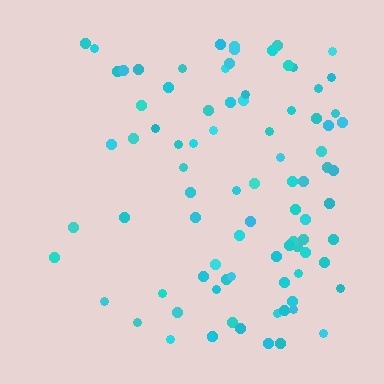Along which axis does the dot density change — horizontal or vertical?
Horizontal.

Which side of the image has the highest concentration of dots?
The right.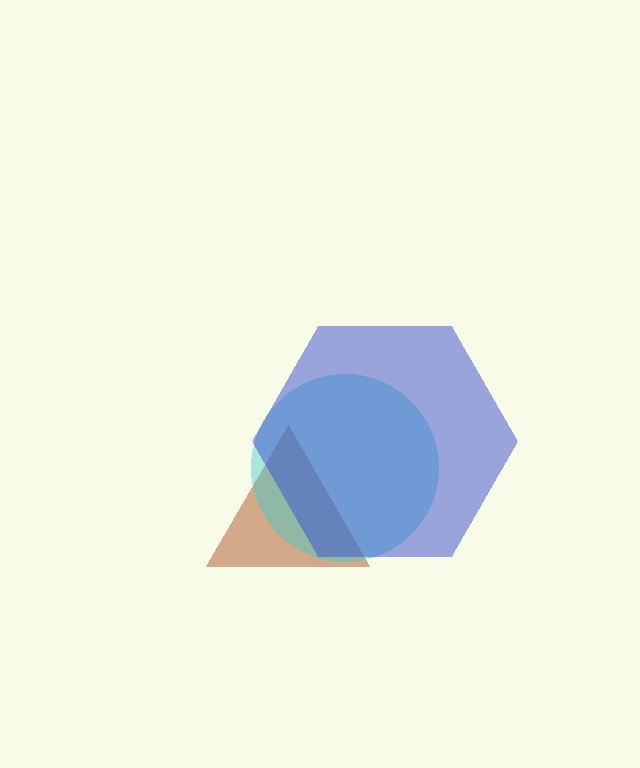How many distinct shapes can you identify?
There are 3 distinct shapes: a brown triangle, a cyan circle, a blue hexagon.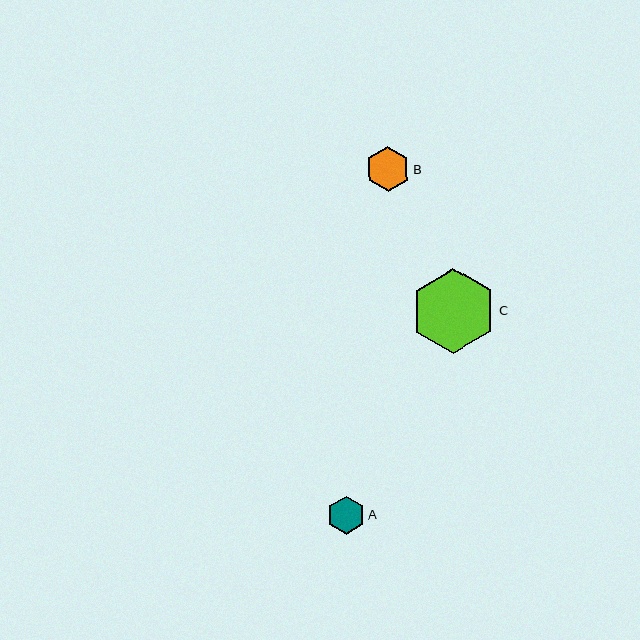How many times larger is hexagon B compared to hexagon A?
Hexagon B is approximately 1.2 times the size of hexagon A.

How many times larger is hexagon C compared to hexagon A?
Hexagon C is approximately 2.2 times the size of hexagon A.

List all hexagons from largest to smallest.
From largest to smallest: C, B, A.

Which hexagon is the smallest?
Hexagon A is the smallest with a size of approximately 38 pixels.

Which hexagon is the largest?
Hexagon C is the largest with a size of approximately 85 pixels.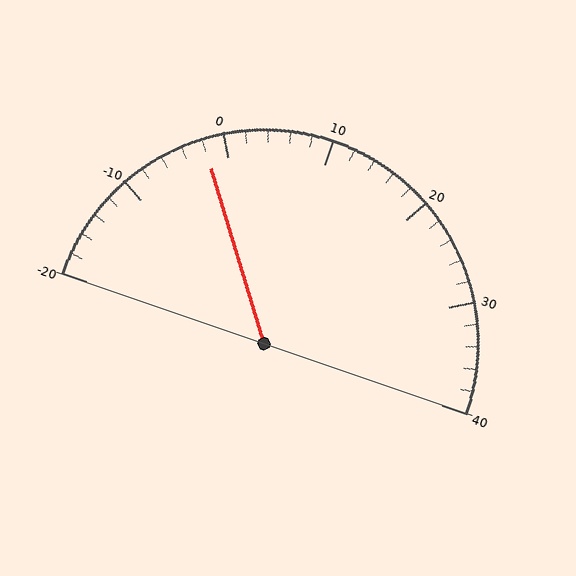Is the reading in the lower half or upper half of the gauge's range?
The reading is in the lower half of the range (-20 to 40).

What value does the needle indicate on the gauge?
The needle indicates approximately -2.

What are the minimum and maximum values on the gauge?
The gauge ranges from -20 to 40.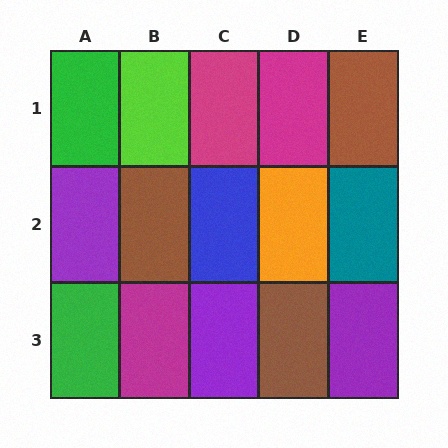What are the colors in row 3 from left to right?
Green, magenta, purple, brown, purple.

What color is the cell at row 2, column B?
Brown.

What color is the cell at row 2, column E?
Teal.